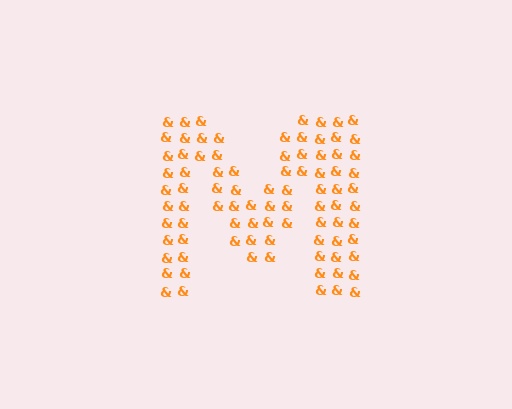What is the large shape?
The large shape is the letter M.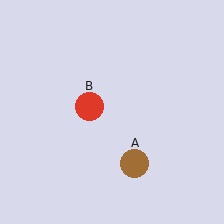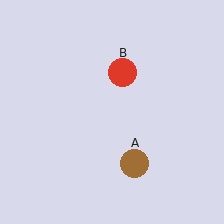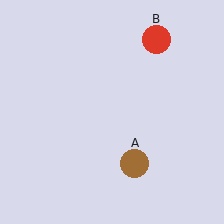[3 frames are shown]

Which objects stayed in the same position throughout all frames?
Brown circle (object A) remained stationary.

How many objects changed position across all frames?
1 object changed position: red circle (object B).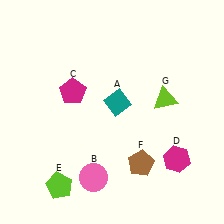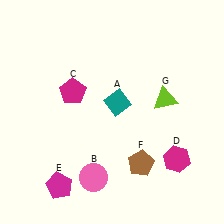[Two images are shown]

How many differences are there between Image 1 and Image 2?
There is 1 difference between the two images.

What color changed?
The pentagon (E) changed from lime in Image 1 to magenta in Image 2.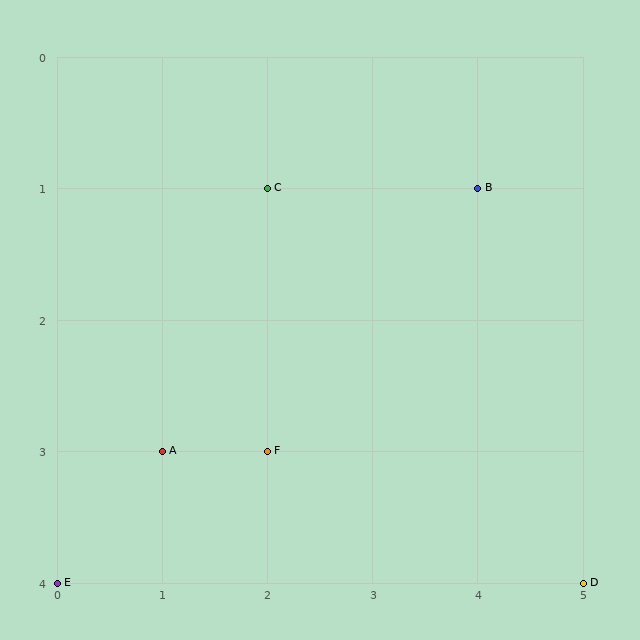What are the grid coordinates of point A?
Point A is at grid coordinates (1, 3).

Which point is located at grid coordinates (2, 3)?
Point F is at (2, 3).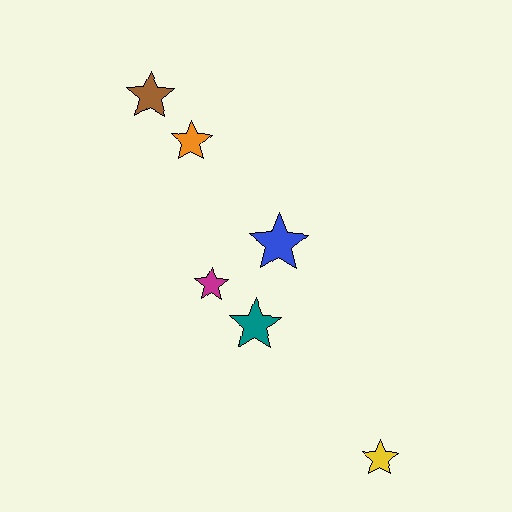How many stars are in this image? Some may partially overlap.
There are 6 stars.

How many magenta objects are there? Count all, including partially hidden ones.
There is 1 magenta object.